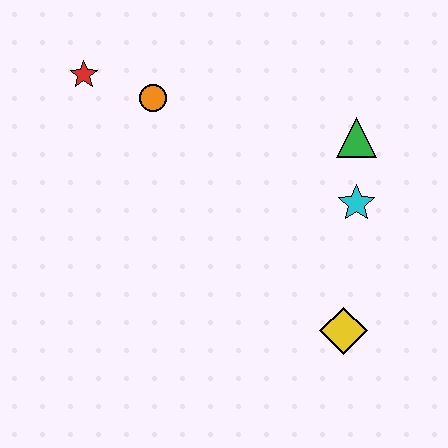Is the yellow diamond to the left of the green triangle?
Yes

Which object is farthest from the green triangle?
The red star is farthest from the green triangle.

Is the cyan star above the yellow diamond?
Yes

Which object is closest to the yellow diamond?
The cyan star is closest to the yellow diamond.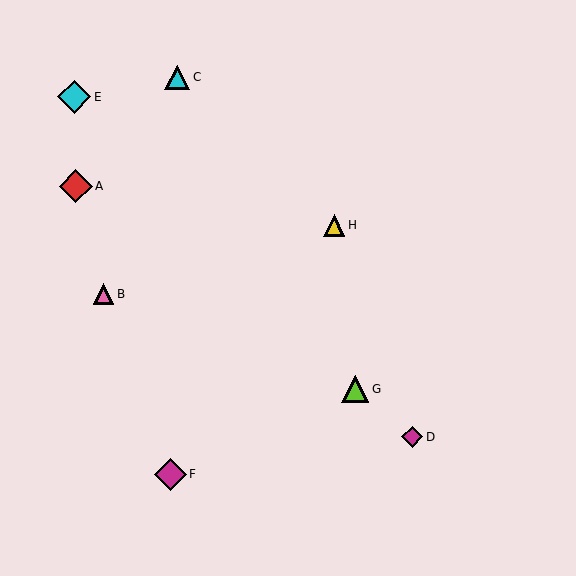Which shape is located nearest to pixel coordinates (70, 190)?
The red diamond (labeled A) at (76, 186) is nearest to that location.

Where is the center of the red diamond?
The center of the red diamond is at (76, 186).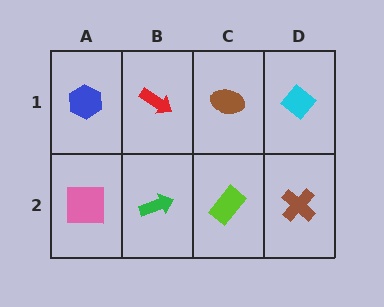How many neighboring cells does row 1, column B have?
3.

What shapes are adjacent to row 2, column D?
A cyan diamond (row 1, column D), a lime rectangle (row 2, column C).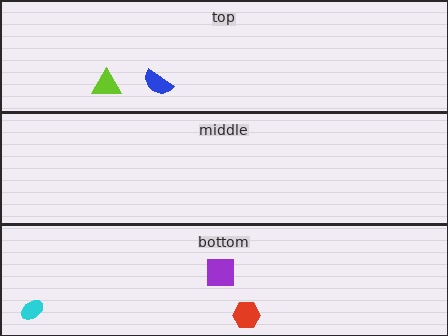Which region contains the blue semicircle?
The top region.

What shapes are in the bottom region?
The red hexagon, the purple square, the cyan ellipse.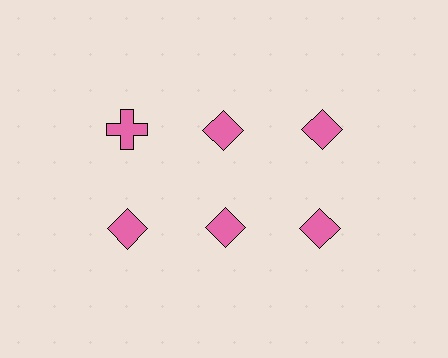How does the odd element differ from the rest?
It has a different shape: cross instead of diamond.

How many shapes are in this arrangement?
There are 6 shapes arranged in a grid pattern.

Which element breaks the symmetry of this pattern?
The pink cross in the top row, leftmost column breaks the symmetry. All other shapes are pink diamonds.